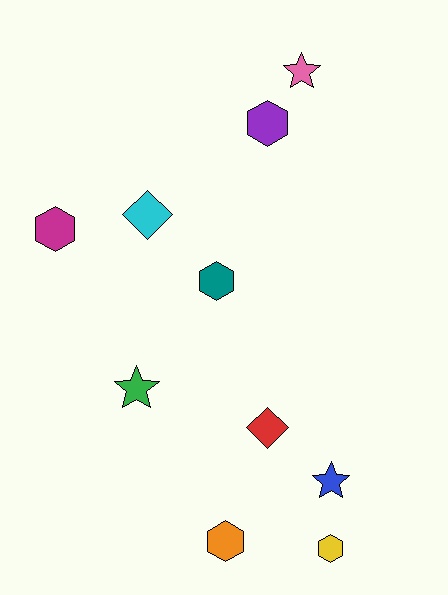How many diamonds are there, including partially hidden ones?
There are 2 diamonds.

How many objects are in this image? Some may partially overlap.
There are 10 objects.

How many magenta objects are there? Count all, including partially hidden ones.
There is 1 magenta object.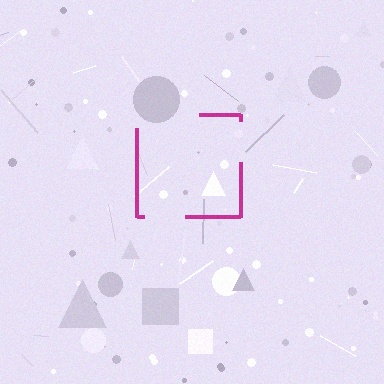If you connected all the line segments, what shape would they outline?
They would outline a square.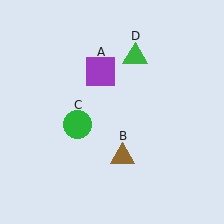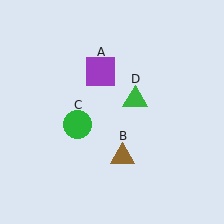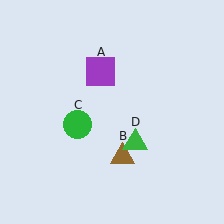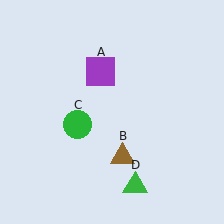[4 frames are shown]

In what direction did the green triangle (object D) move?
The green triangle (object D) moved down.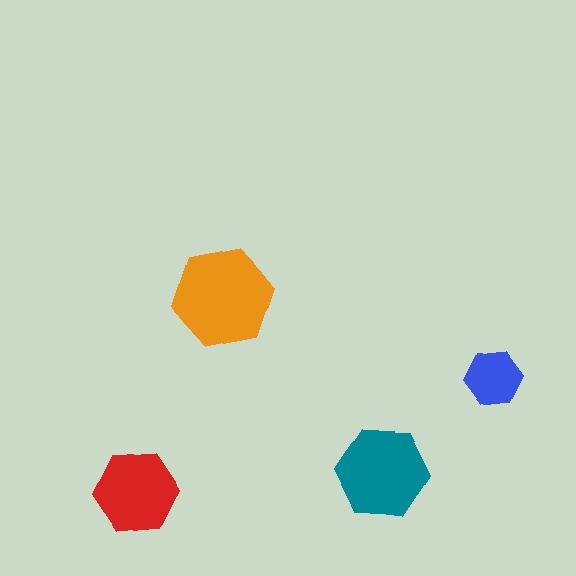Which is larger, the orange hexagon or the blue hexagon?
The orange one.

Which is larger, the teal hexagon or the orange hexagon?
The orange one.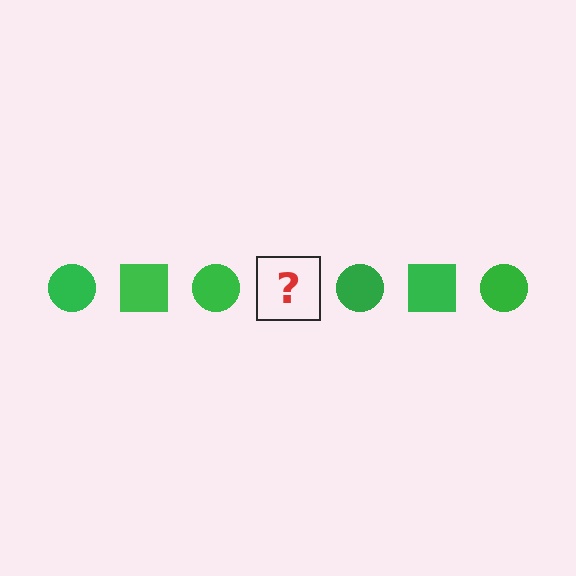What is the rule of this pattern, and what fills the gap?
The rule is that the pattern cycles through circle, square shapes in green. The gap should be filled with a green square.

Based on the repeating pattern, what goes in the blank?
The blank should be a green square.